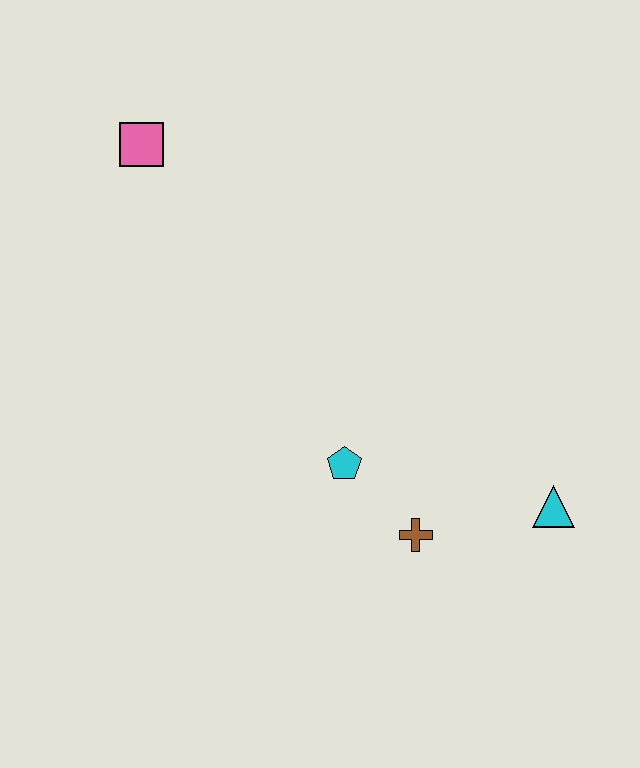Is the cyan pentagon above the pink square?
No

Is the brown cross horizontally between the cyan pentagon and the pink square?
No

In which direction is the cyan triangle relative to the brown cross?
The cyan triangle is to the right of the brown cross.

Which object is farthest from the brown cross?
The pink square is farthest from the brown cross.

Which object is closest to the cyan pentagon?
The brown cross is closest to the cyan pentagon.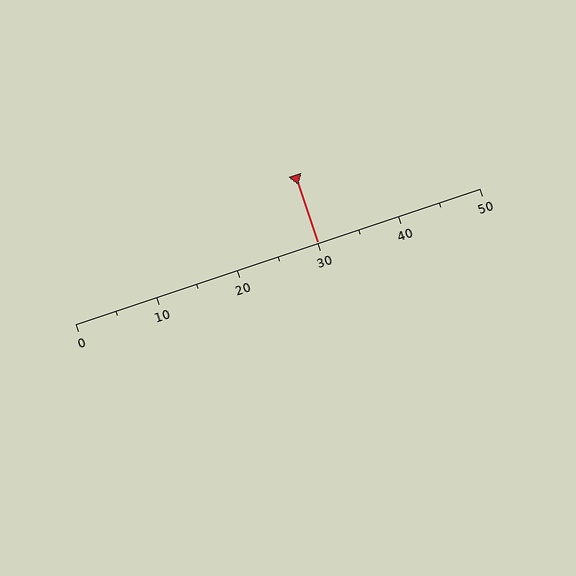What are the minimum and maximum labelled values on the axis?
The axis runs from 0 to 50.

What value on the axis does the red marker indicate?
The marker indicates approximately 30.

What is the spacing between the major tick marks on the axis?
The major ticks are spaced 10 apart.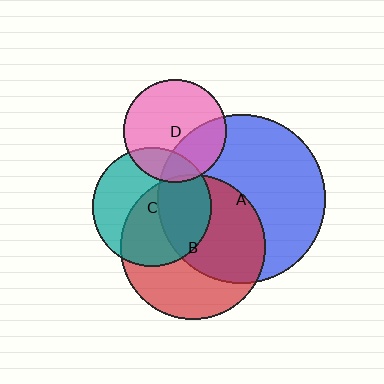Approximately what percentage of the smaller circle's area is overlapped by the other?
Approximately 5%.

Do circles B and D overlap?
Yes.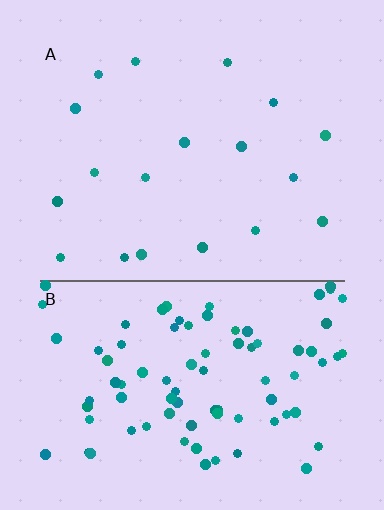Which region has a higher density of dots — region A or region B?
B (the bottom).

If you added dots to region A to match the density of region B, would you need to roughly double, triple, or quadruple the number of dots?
Approximately quadruple.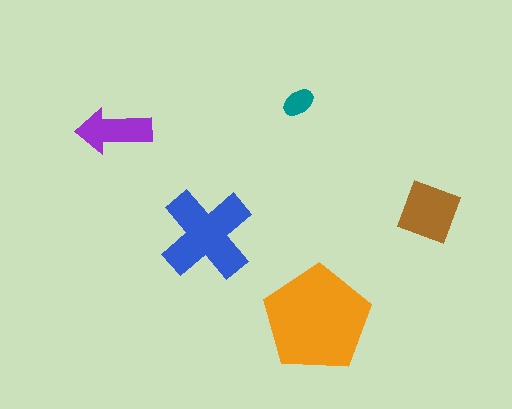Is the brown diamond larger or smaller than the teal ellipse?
Larger.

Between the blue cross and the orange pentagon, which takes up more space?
The orange pentagon.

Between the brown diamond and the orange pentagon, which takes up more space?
The orange pentagon.